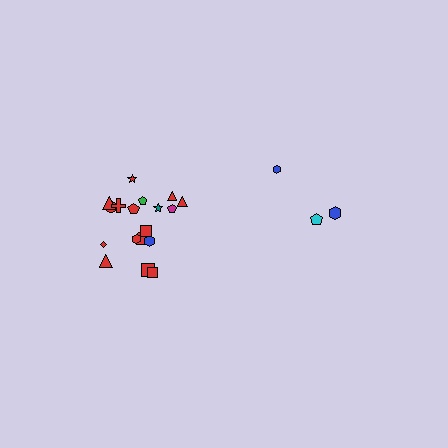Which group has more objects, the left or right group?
The left group.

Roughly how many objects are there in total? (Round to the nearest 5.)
Roughly 20 objects in total.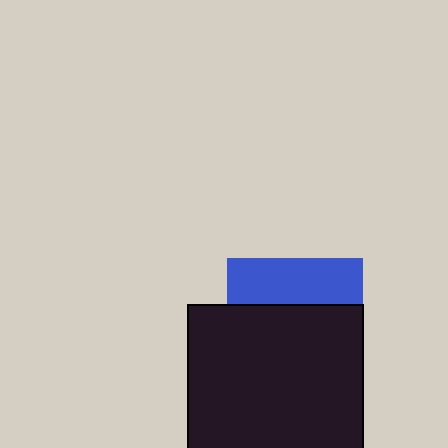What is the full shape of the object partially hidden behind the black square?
The partially hidden object is a blue square.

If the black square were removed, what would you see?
You would see the complete blue square.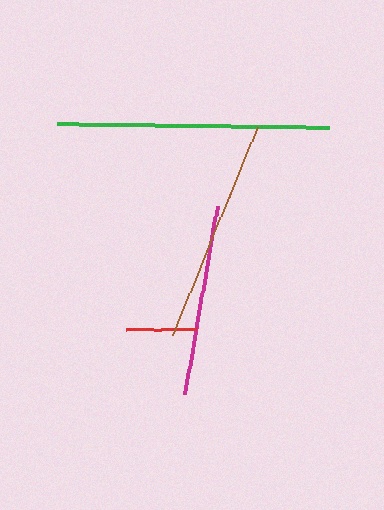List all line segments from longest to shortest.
From longest to shortest: green, brown, magenta, red.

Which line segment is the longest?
The green line is the longest at approximately 273 pixels.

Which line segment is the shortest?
The red line is the shortest at approximately 70 pixels.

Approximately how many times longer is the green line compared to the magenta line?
The green line is approximately 1.4 times the length of the magenta line.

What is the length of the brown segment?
The brown segment is approximately 224 pixels long.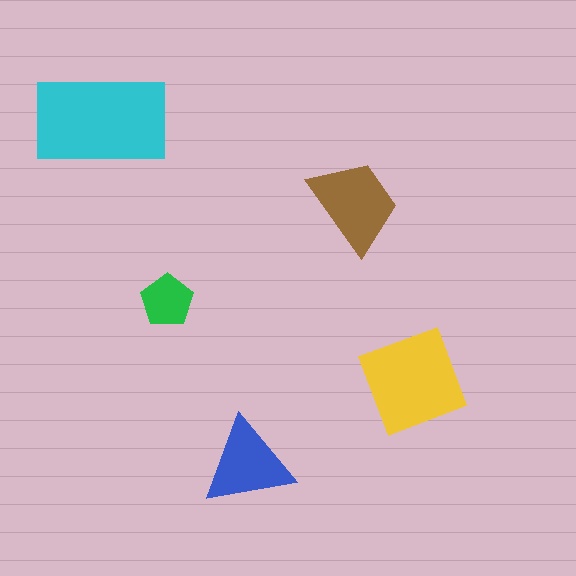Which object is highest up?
The cyan rectangle is topmost.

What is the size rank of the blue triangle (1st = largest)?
4th.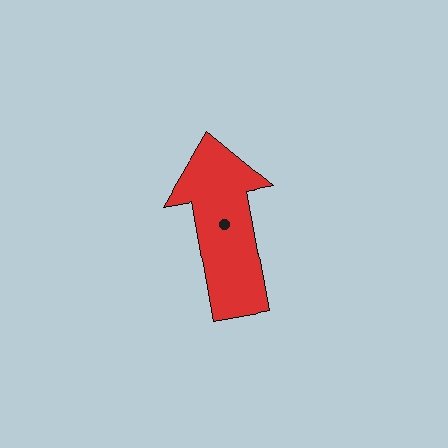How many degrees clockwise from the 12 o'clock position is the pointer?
Approximately 350 degrees.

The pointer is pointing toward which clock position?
Roughly 12 o'clock.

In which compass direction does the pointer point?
North.